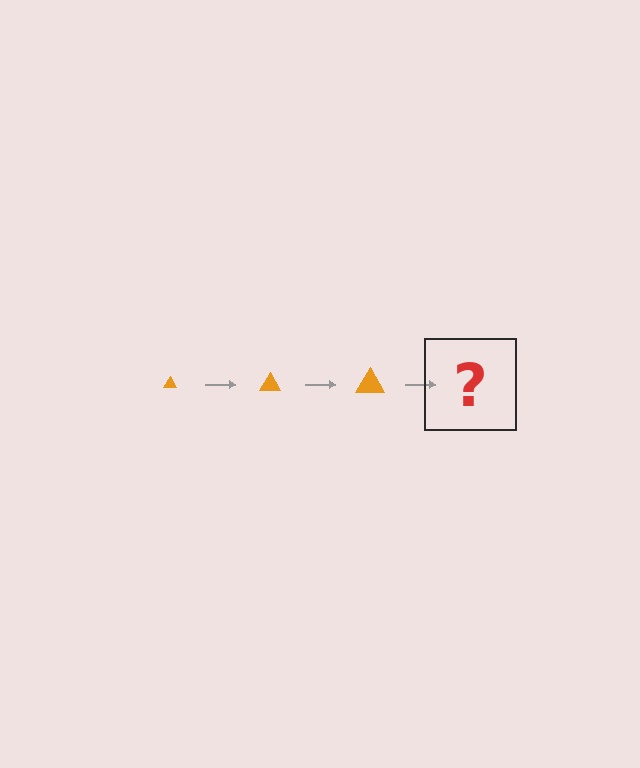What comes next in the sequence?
The next element should be an orange triangle, larger than the previous one.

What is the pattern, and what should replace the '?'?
The pattern is that the triangle gets progressively larger each step. The '?' should be an orange triangle, larger than the previous one.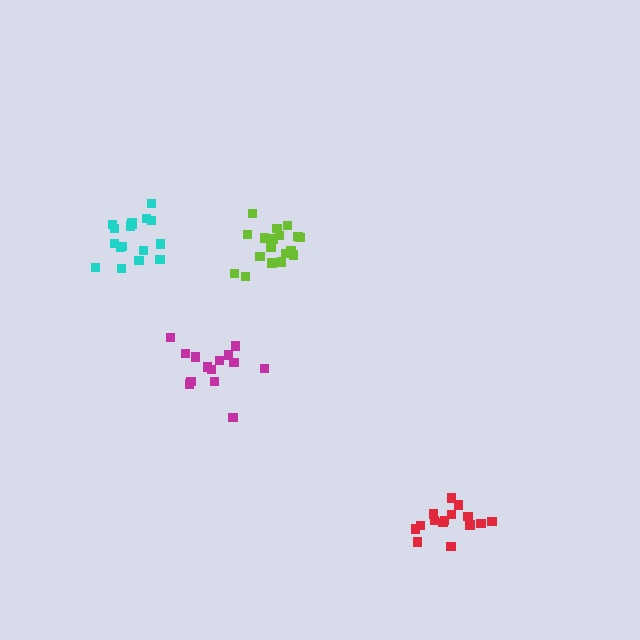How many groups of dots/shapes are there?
There are 4 groups.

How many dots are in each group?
Group 1: 18 dots, Group 2: 15 dots, Group 3: 15 dots, Group 4: 18 dots (66 total).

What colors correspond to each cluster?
The clusters are colored: cyan, magenta, red, lime.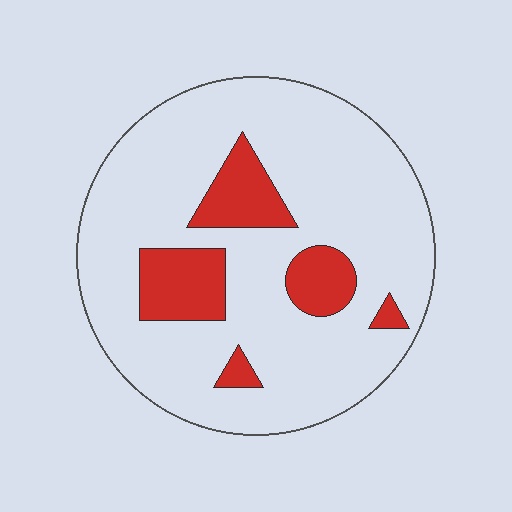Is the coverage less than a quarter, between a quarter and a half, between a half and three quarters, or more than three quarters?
Less than a quarter.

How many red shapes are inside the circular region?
5.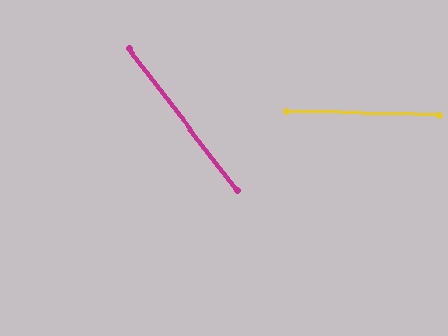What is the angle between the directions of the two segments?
Approximately 51 degrees.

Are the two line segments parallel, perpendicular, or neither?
Neither parallel nor perpendicular — they differ by about 51°.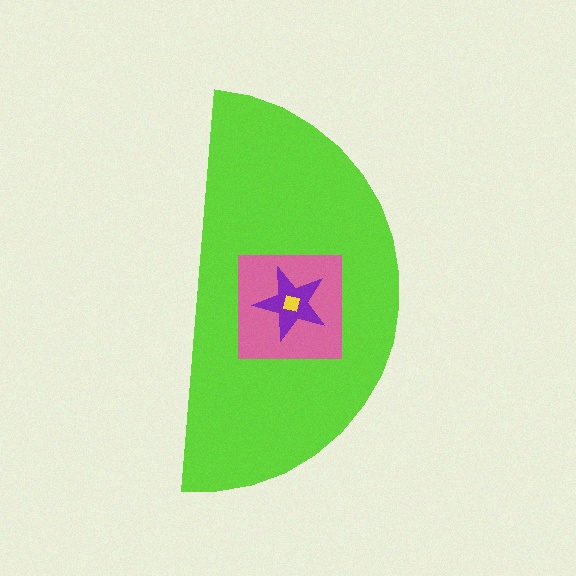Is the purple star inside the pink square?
Yes.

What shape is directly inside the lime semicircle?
The pink square.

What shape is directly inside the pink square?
The purple star.